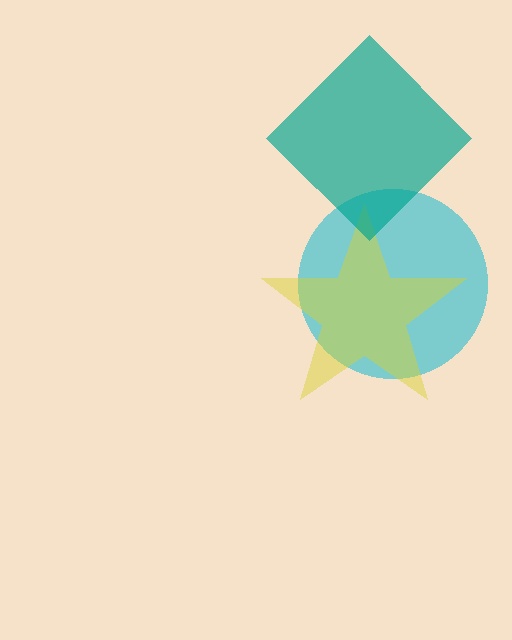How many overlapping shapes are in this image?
There are 3 overlapping shapes in the image.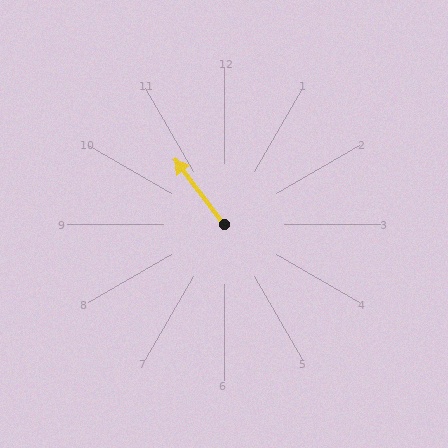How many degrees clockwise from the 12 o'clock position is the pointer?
Approximately 323 degrees.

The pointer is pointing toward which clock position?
Roughly 11 o'clock.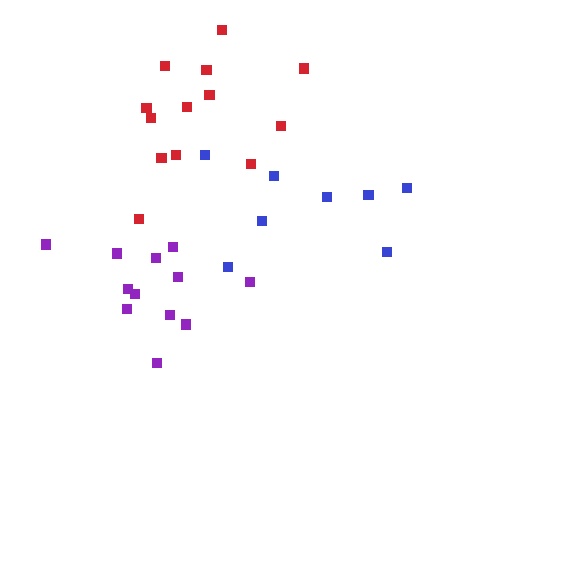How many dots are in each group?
Group 1: 12 dots, Group 2: 13 dots, Group 3: 8 dots (33 total).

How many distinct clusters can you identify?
There are 3 distinct clusters.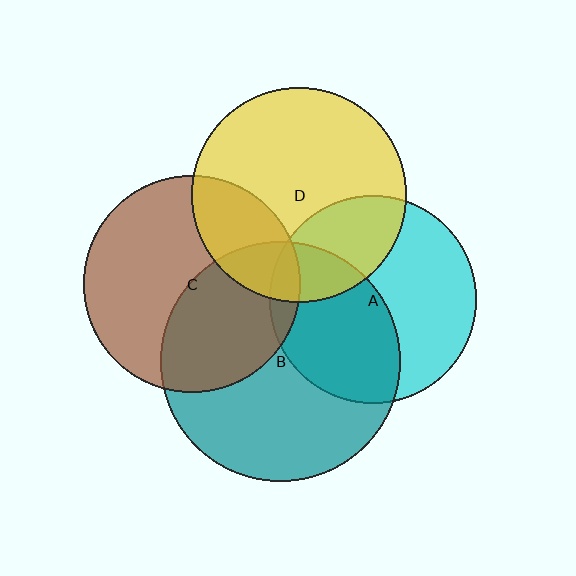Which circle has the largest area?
Circle B (teal).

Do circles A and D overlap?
Yes.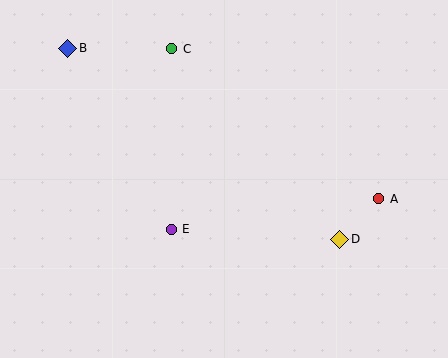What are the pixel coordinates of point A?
Point A is at (379, 199).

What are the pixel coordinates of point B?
Point B is at (68, 48).